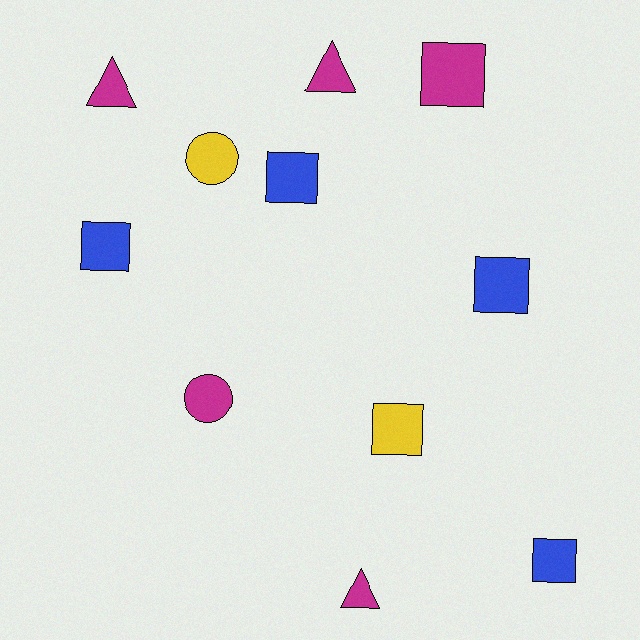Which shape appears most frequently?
Square, with 6 objects.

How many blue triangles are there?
There are no blue triangles.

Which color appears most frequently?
Magenta, with 5 objects.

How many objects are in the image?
There are 11 objects.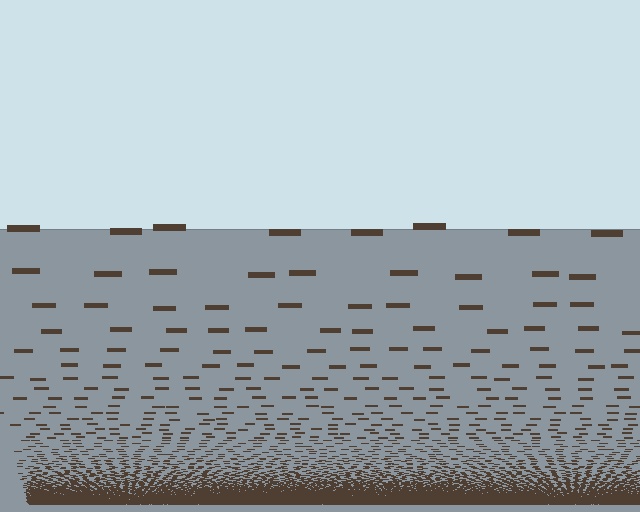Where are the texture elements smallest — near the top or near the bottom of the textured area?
Near the bottom.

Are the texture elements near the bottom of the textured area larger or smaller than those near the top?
Smaller. The gradient is inverted — elements near the bottom are smaller and denser.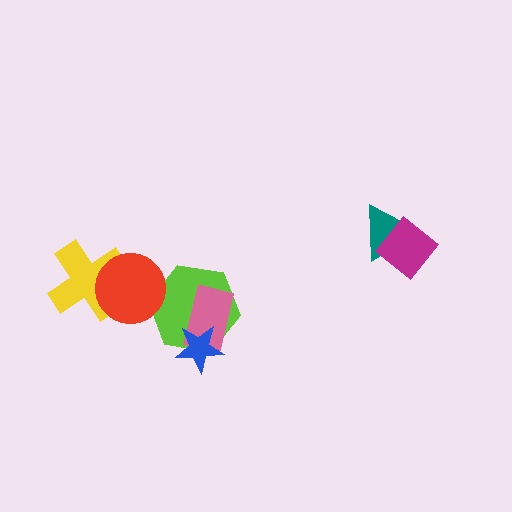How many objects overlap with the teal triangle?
1 object overlaps with the teal triangle.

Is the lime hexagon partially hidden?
Yes, it is partially covered by another shape.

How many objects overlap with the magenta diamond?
1 object overlaps with the magenta diamond.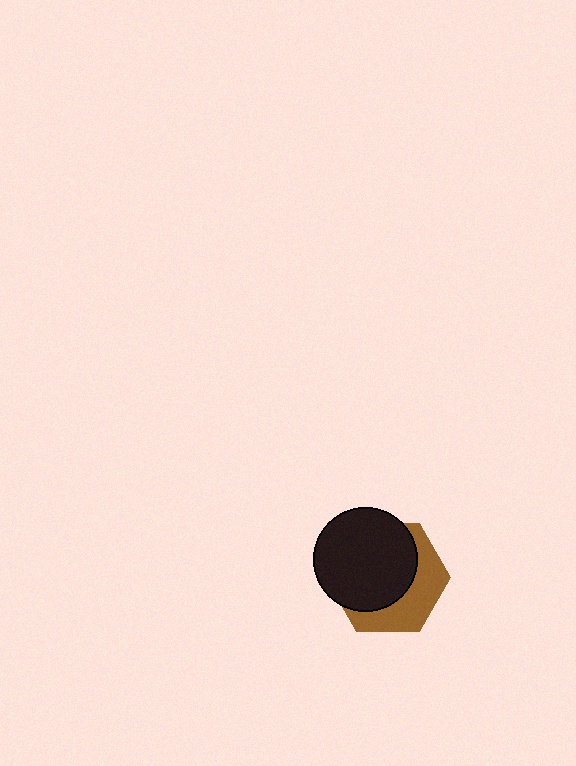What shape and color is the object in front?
The object in front is a black circle.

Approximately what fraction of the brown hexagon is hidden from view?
Roughly 61% of the brown hexagon is hidden behind the black circle.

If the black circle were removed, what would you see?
You would see the complete brown hexagon.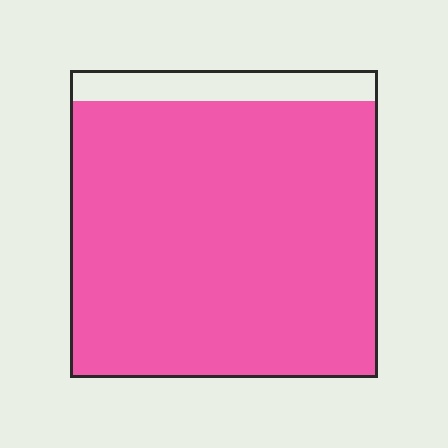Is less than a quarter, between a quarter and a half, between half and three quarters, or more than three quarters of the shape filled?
More than three quarters.